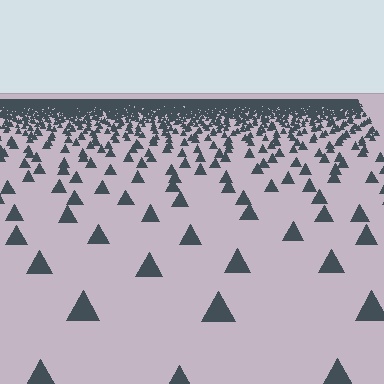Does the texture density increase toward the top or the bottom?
Density increases toward the top.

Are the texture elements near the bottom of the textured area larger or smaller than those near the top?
Larger. Near the bottom, elements are closer to the viewer and appear at a bigger on-screen size.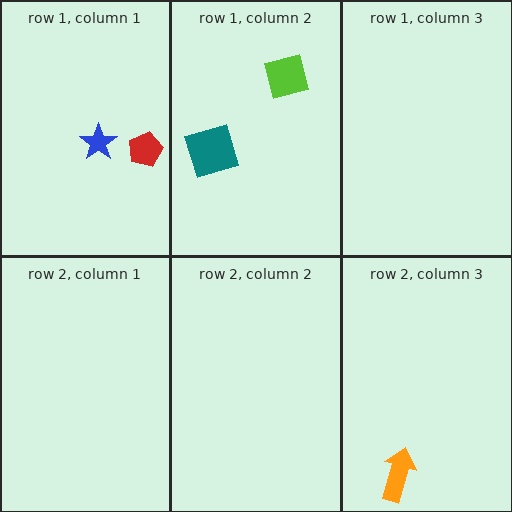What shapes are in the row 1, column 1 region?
The blue star, the red pentagon.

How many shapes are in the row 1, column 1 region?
2.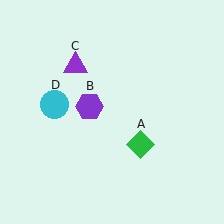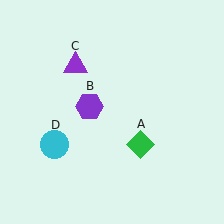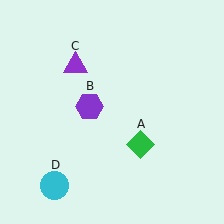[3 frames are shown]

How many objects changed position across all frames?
1 object changed position: cyan circle (object D).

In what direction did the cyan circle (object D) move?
The cyan circle (object D) moved down.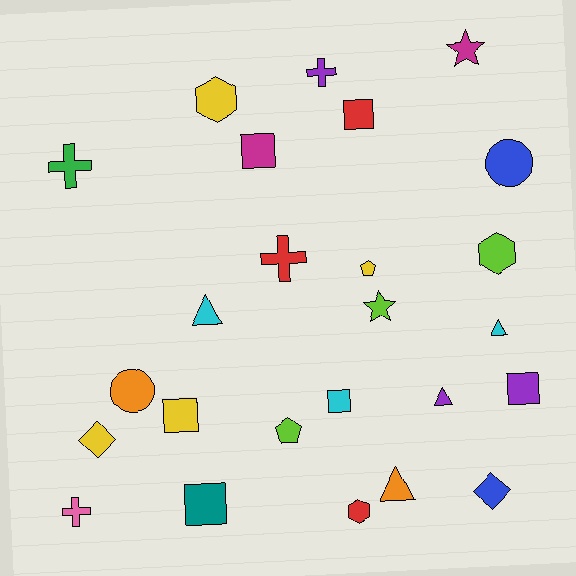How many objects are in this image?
There are 25 objects.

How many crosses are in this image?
There are 4 crosses.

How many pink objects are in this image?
There is 1 pink object.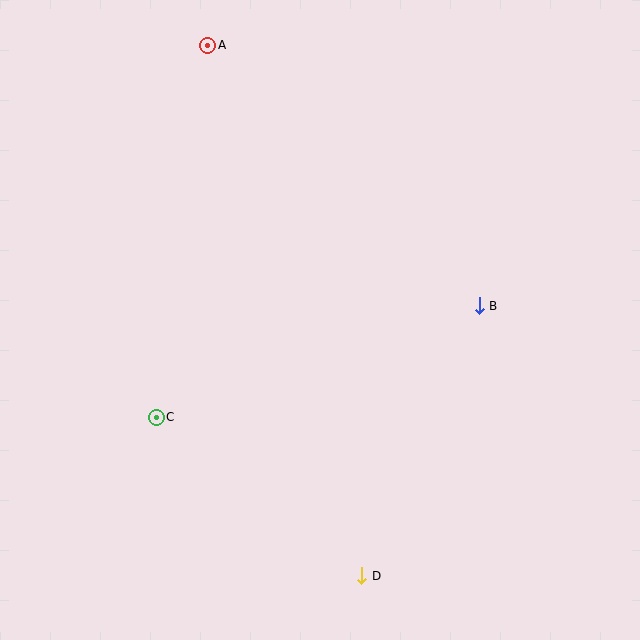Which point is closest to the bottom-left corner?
Point C is closest to the bottom-left corner.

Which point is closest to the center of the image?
Point B at (479, 306) is closest to the center.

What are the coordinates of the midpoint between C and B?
The midpoint between C and B is at (318, 361).